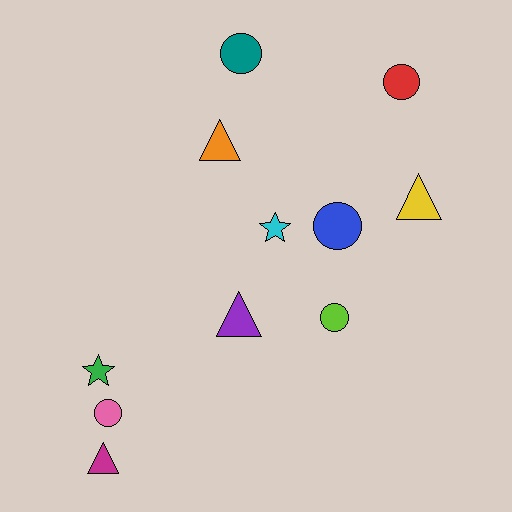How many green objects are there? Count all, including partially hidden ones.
There is 1 green object.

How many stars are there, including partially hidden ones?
There are 2 stars.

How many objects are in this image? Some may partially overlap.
There are 11 objects.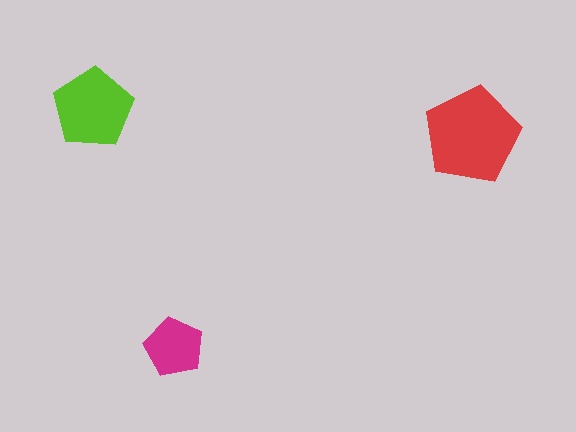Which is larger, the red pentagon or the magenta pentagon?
The red one.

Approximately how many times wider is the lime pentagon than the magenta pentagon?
About 1.5 times wider.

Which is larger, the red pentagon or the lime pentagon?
The red one.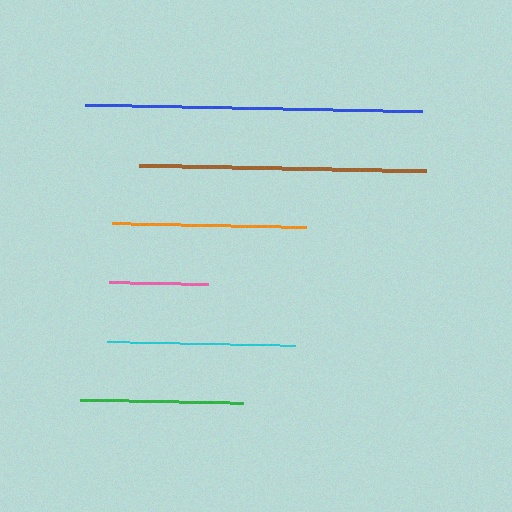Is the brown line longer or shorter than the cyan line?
The brown line is longer than the cyan line.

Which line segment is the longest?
The blue line is the longest at approximately 337 pixels.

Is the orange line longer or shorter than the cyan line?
The orange line is longer than the cyan line.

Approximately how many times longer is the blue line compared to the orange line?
The blue line is approximately 1.7 times the length of the orange line.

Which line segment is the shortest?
The pink line is the shortest at approximately 99 pixels.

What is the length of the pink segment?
The pink segment is approximately 99 pixels long.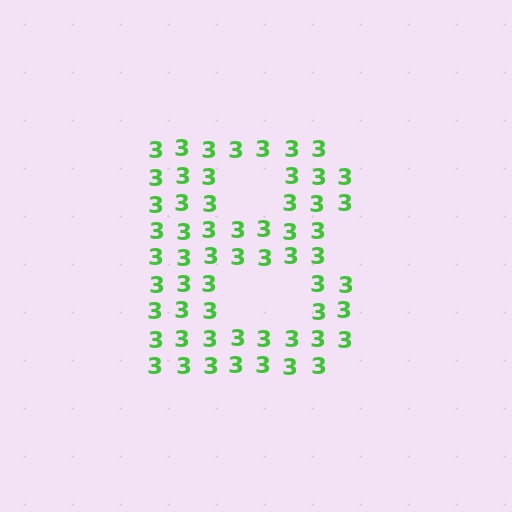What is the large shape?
The large shape is the letter B.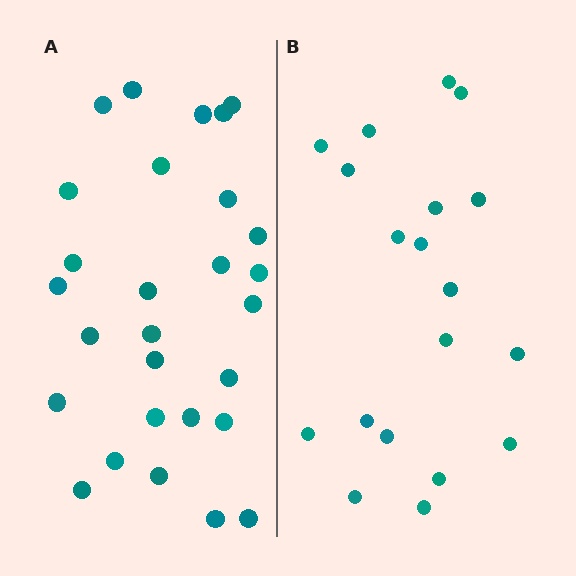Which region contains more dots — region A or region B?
Region A (the left region) has more dots.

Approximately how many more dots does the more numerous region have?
Region A has roughly 8 or so more dots than region B.